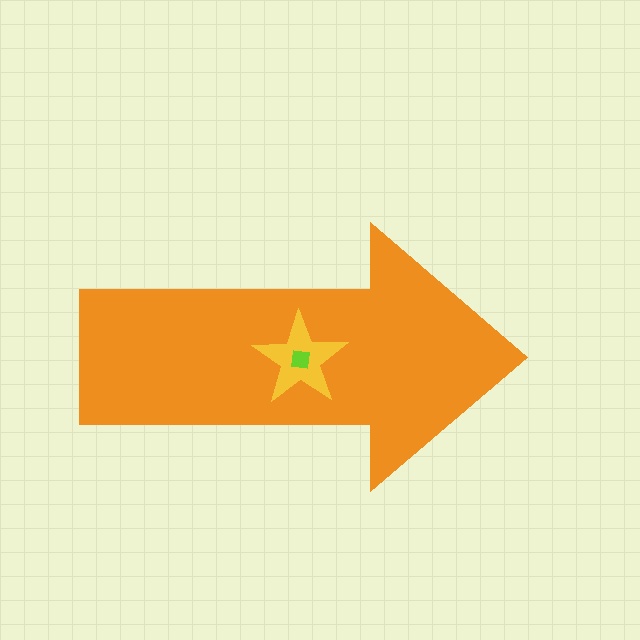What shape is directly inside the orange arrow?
The yellow star.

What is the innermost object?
The lime square.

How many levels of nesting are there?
3.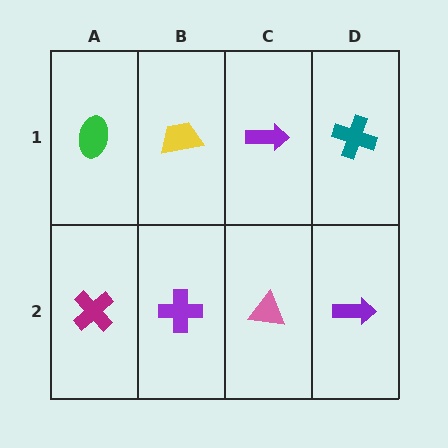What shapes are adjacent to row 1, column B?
A purple cross (row 2, column B), a green ellipse (row 1, column A), a purple arrow (row 1, column C).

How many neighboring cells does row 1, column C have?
3.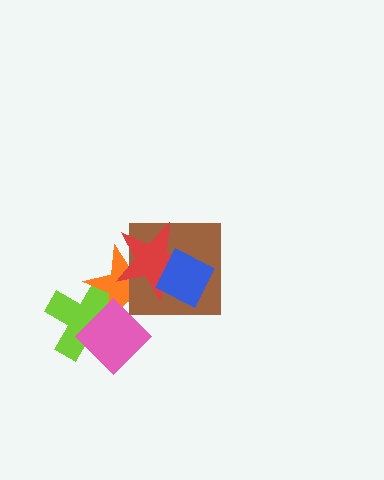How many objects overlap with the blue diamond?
3 objects overlap with the blue diamond.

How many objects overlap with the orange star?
5 objects overlap with the orange star.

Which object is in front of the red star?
The blue diamond is in front of the red star.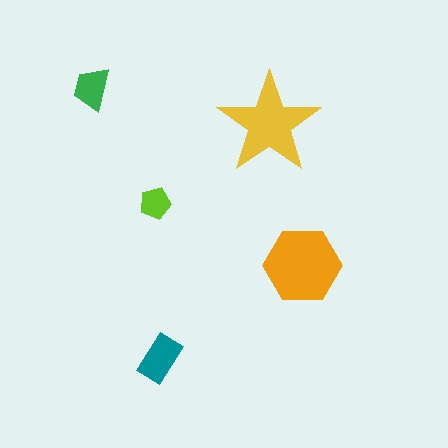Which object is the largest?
The orange hexagon.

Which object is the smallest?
The lime pentagon.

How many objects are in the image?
There are 5 objects in the image.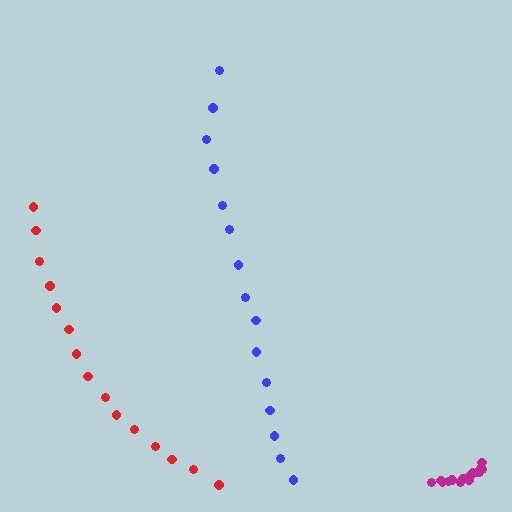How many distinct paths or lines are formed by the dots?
There are 3 distinct paths.